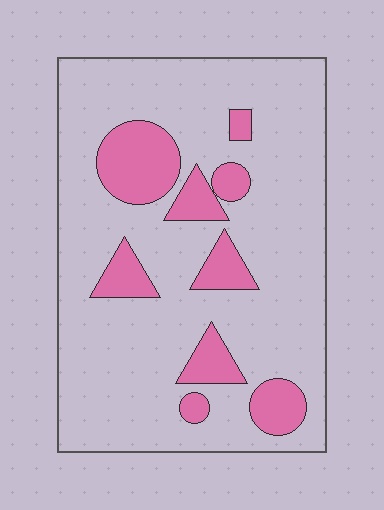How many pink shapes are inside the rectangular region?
9.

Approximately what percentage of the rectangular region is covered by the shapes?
Approximately 20%.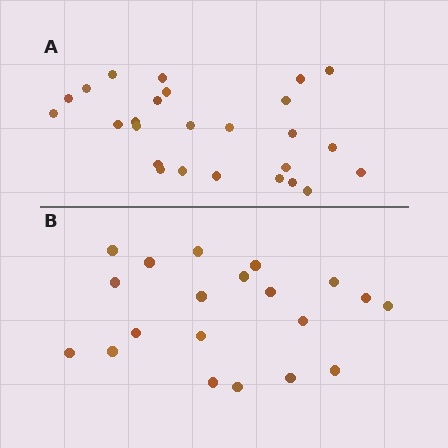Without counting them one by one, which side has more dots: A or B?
Region A (the top region) has more dots.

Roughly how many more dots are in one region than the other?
Region A has about 6 more dots than region B.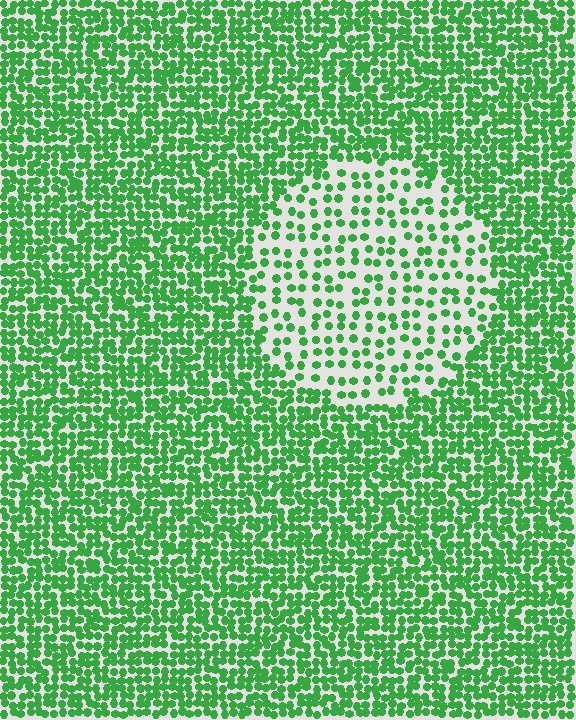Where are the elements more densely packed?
The elements are more densely packed outside the circle boundary.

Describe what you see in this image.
The image contains small green elements arranged at two different densities. A circle-shaped region is visible where the elements are less densely packed than the surrounding area.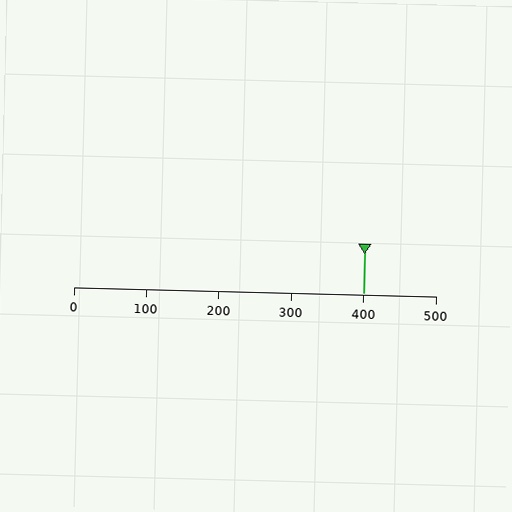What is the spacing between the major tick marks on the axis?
The major ticks are spaced 100 apart.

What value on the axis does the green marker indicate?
The marker indicates approximately 400.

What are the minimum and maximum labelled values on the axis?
The axis runs from 0 to 500.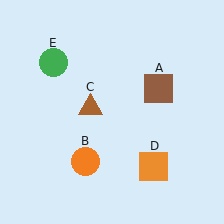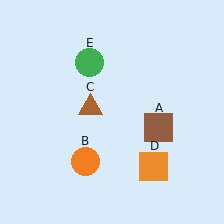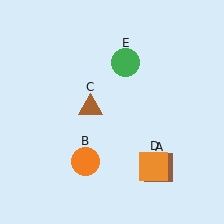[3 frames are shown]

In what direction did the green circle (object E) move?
The green circle (object E) moved right.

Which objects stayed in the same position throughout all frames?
Orange circle (object B) and brown triangle (object C) and orange square (object D) remained stationary.